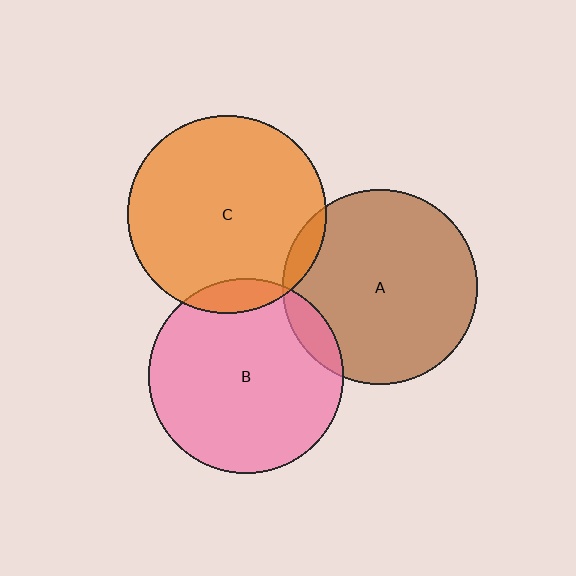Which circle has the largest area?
Circle C (orange).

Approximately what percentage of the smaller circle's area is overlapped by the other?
Approximately 10%.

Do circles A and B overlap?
Yes.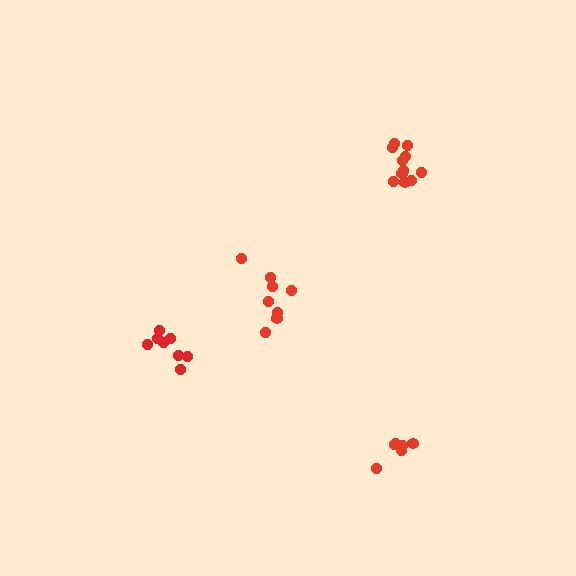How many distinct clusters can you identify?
There are 4 distinct clusters.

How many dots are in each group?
Group 1: 11 dots, Group 2: 8 dots, Group 3: 8 dots, Group 4: 6 dots (33 total).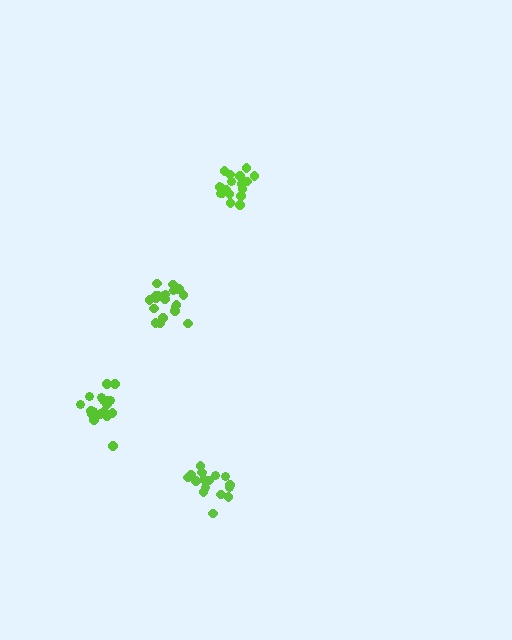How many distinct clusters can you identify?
There are 4 distinct clusters.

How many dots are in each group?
Group 1: 16 dots, Group 2: 20 dots, Group 3: 19 dots, Group 4: 19 dots (74 total).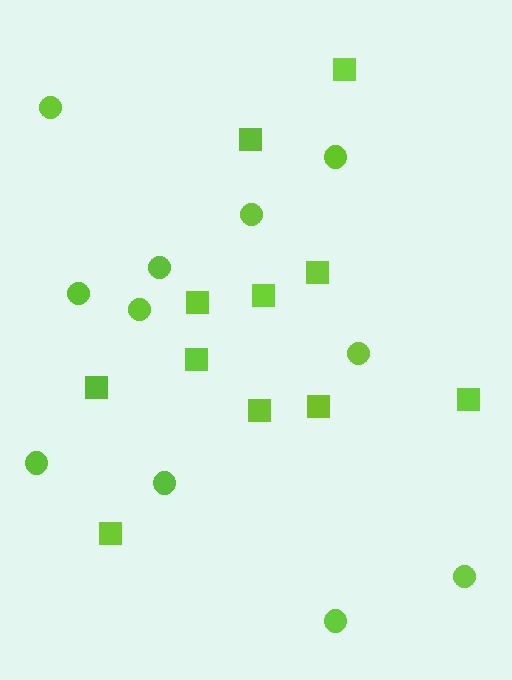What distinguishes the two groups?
There are 2 groups: one group of squares (11) and one group of circles (11).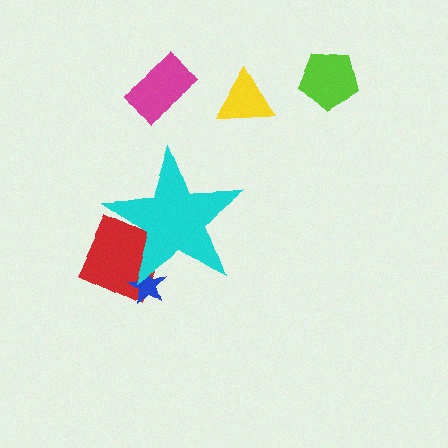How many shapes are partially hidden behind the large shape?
2 shapes are partially hidden.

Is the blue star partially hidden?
Yes, the blue star is partially hidden behind the cyan star.